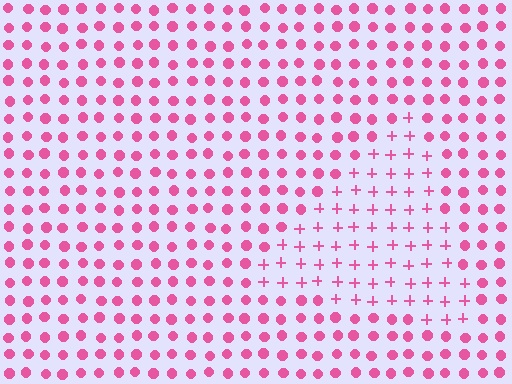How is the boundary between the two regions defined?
The boundary is defined by a change in element shape: plus signs inside vs. circles outside. All elements share the same color and spacing.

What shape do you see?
I see a triangle.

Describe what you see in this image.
The image is filled with small pink elements arranged in a uniform grid. A triangle-shaped region contains plus signs, while the surrounding area contains circles. The boundary is defined purely by the change in element shape.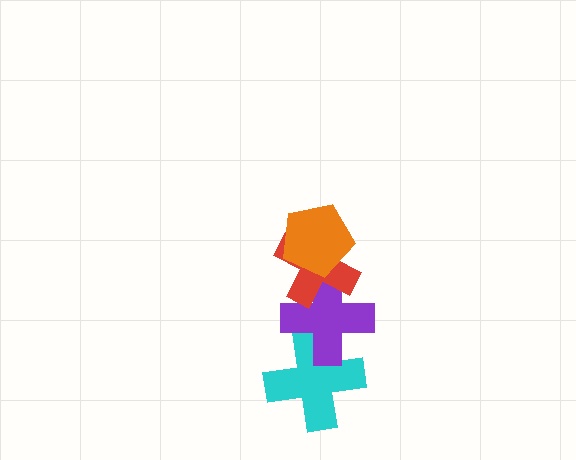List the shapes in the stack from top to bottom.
From top to bottom: the orange pentagon, the red cross, the purple cross, the cyan cross.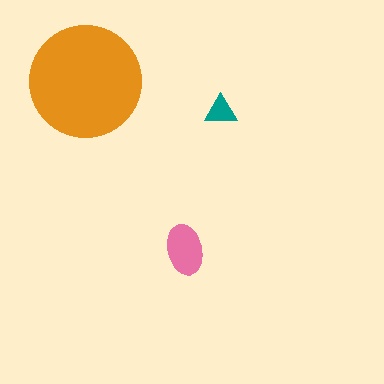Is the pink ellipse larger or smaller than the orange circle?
Smaller.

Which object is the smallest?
The teal triangle.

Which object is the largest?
The orange circle.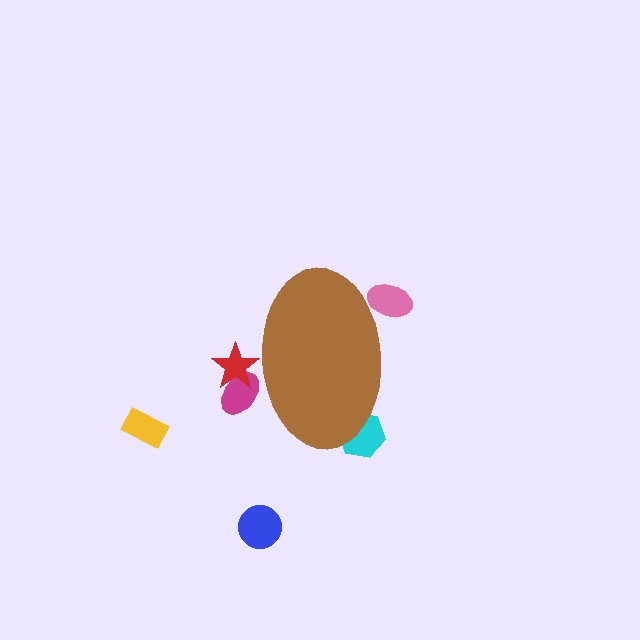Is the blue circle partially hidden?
No, the blue circle is fully visible.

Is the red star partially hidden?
Yes, the red star is partially hidden behind the brown ellipse.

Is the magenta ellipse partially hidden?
Yes, the magenta ellipse is partially hidden behind the brown ellipse.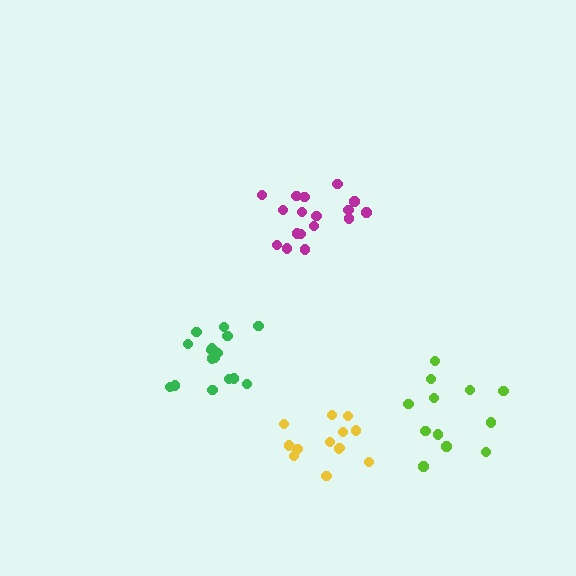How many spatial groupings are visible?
There are 4 spatial groupings.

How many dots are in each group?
Group 1: 17 dots, Group 2: 13 dots, Group 3: 12 dots, Group 4: 17 dots (59 total).